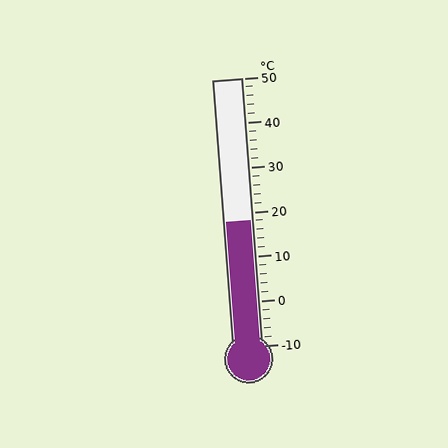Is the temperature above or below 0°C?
The temperature is above 0°C.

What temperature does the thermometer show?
The thermometer shows approximately 18°C.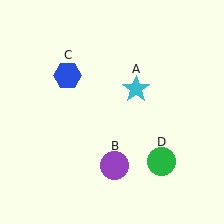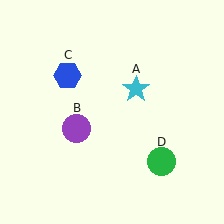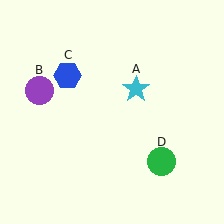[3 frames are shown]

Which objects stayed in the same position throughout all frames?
Cyan star (object A) and blue hexagon (object C) and green circle (object D) remained stationary.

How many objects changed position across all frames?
1 object changed position: purple circle (object B).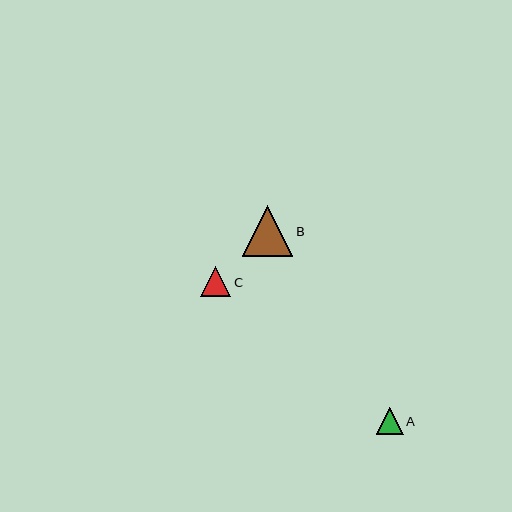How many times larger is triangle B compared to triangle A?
Triangle B is approximately 1.9 times the size of triangle A.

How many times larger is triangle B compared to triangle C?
Triangle B is approximately 1.7 times the size of triangle C.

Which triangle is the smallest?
Triangle A is the smallest with a size of approximately 27 pixels.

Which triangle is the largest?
Triangle B is the largest with a size of approximately 51 pixels.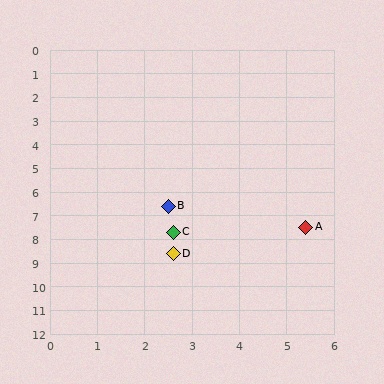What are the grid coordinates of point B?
Point B is at approximately (2.5, 6.6).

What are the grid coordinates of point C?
Point C is at approximately (2.6, 7.7).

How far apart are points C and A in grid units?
Points C and A are about 2.8 grid units apart.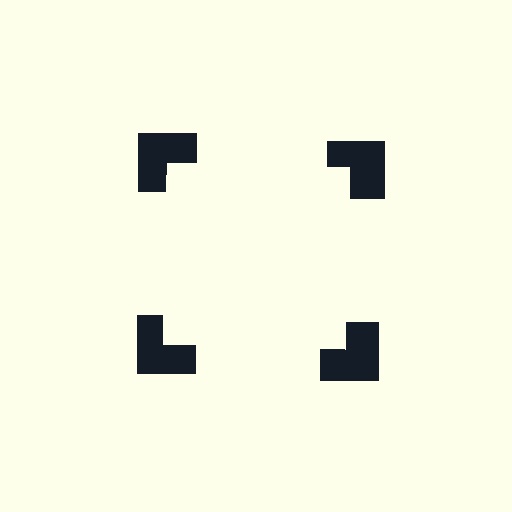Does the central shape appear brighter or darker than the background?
It typically appears slightly brighter than the background, even though no actual brightness change is drawn.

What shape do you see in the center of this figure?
An illusory square — its edges are inferred from the aligned wedge cuts in the notched squares, not physically drawn.